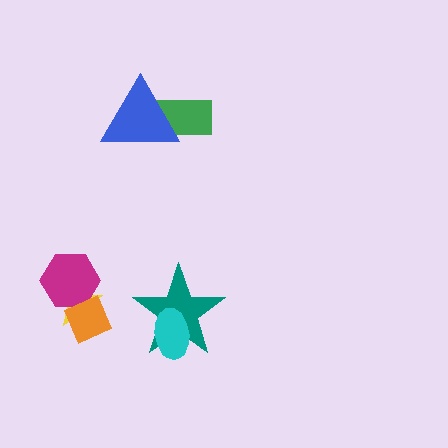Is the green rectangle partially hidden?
Yes, it is partially covered by another shape.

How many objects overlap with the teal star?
1 object overlaps with the teal star.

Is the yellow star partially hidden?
Yes, it is partially covered by another shape.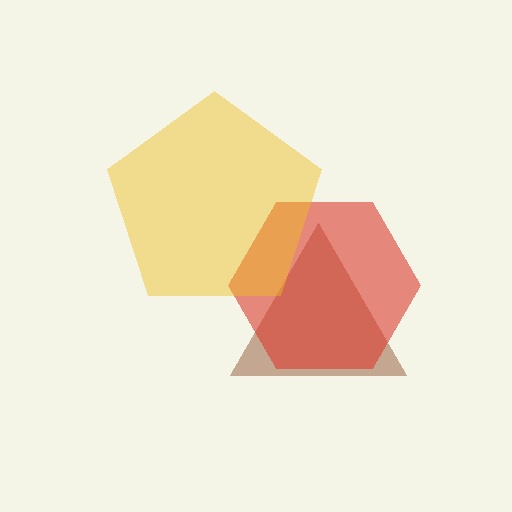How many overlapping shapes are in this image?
There are 3 overlapping shapes in the image.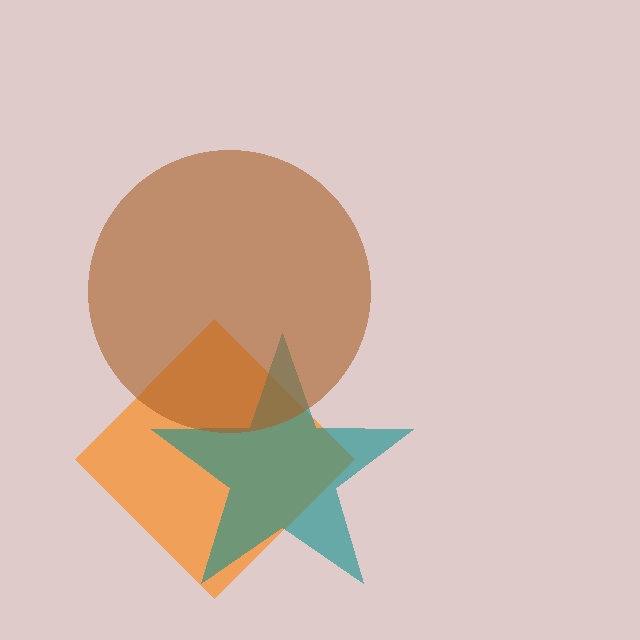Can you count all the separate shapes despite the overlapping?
Yes, there are 3 separate shapes.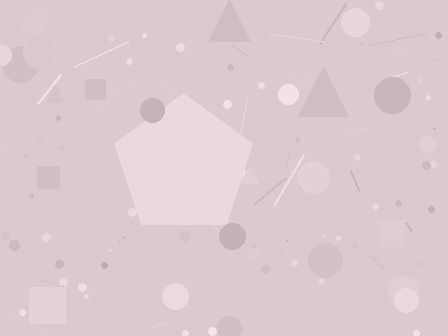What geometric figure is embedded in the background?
A pentagon is embedded in the background.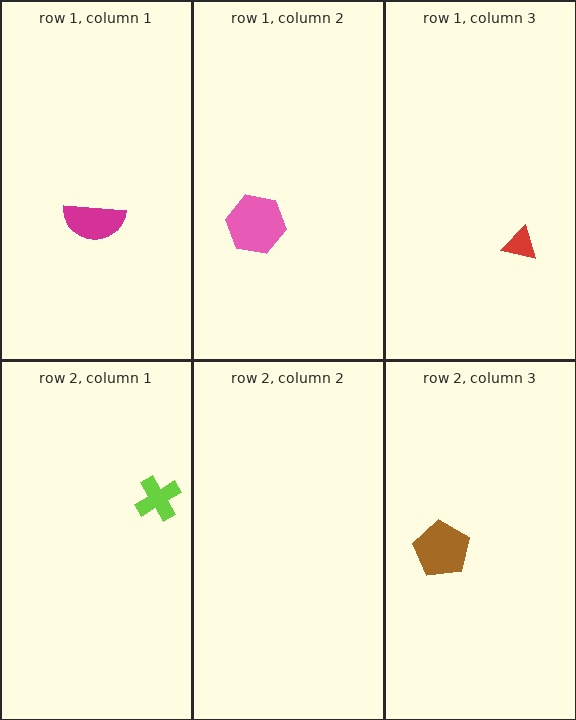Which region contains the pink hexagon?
The row 1, column 2 region.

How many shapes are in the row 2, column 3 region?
1.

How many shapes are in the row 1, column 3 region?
1.